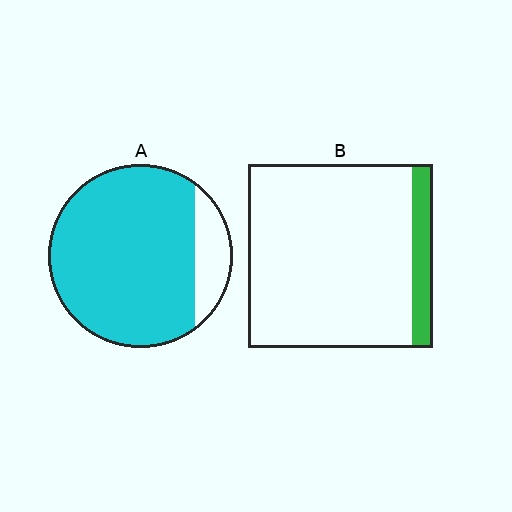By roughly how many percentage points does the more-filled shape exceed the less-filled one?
By roughly 75 percentage points (A over B).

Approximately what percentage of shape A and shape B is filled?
A is approximately 85% and B is approximately 10%.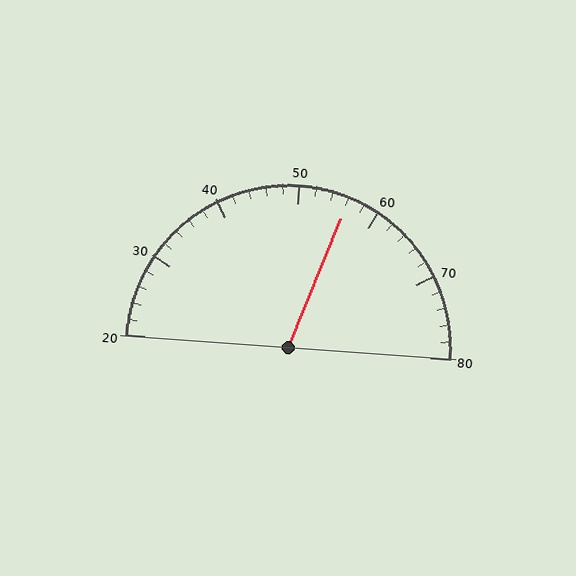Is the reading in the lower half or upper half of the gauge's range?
The reading is in the upper half of the range (20 to 80).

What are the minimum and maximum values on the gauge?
The gauge ranges from 20 to 80.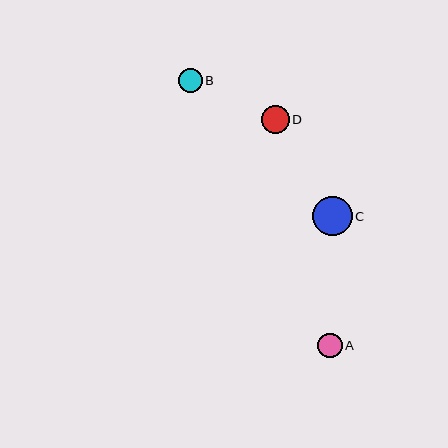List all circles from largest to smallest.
From largest to smallest: C, D, A, B.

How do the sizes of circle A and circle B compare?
Circle A and circle B are approximately the same size.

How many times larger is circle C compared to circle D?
Circle C is approximately 1.4 times the size of circle D.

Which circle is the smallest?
Circle B is the smallest with a size of approximately 24 pixels.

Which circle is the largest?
Circle C is the largest with a size of approximately 40 pixels.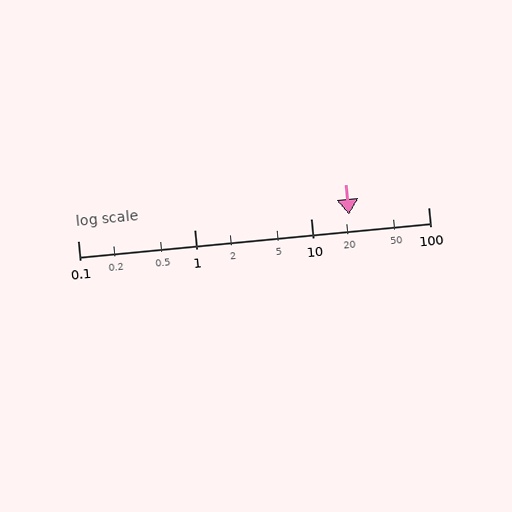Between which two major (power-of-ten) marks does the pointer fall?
The pointer is between 10 and 100.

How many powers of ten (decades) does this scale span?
The scale spans 3 decades, from 0.1 to 100.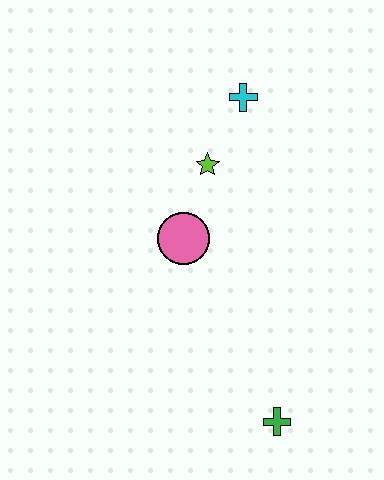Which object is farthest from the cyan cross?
The green cross is farthest from the cyan cross.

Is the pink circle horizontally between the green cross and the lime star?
No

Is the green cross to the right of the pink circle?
Yes